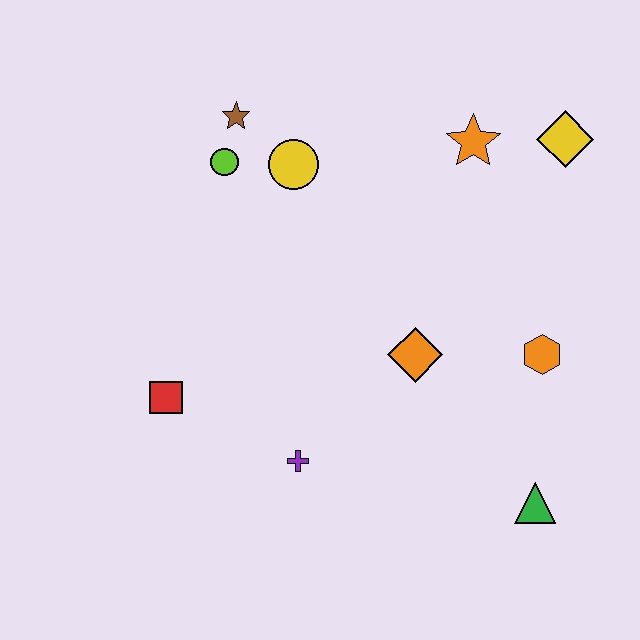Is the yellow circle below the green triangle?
No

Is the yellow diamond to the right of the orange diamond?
Yes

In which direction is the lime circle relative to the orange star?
The lime circle is to the left of the orange star.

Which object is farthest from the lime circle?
The green triangle is farthest from the lime circle.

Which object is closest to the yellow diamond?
The orange star is closest to the yellow diamond.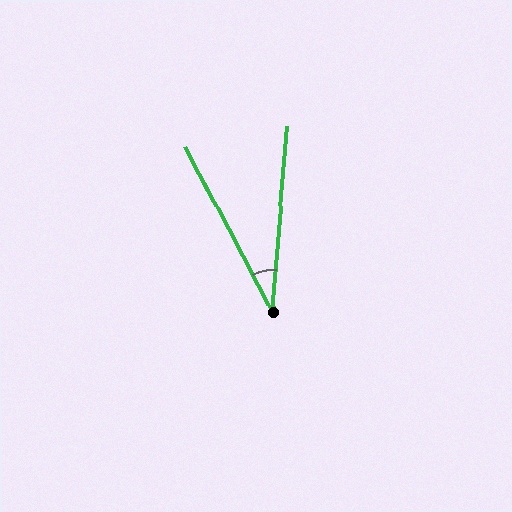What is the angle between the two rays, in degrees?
Approximately 32 degrees.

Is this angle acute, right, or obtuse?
It is acute.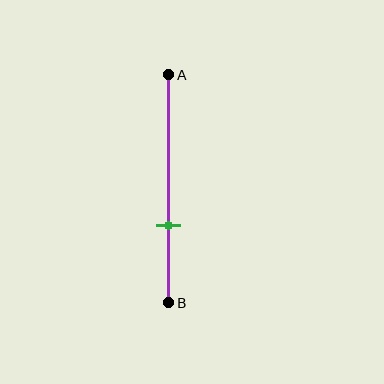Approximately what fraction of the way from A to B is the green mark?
The green mark is approximately 65% of the way from A to B.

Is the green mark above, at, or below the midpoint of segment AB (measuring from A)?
The green mark is below the midpoint of segment AB.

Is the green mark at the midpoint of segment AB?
No, the mark is at about 65% from A, not at the 50% midpoint.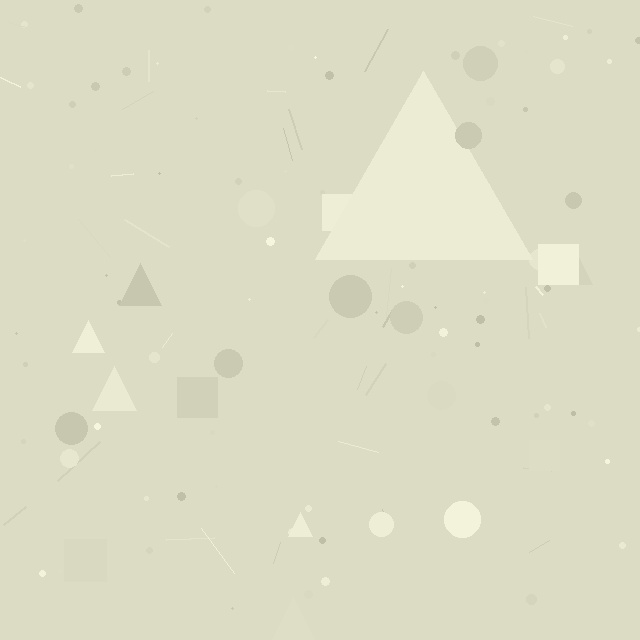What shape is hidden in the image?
A triangle is hidden in the image.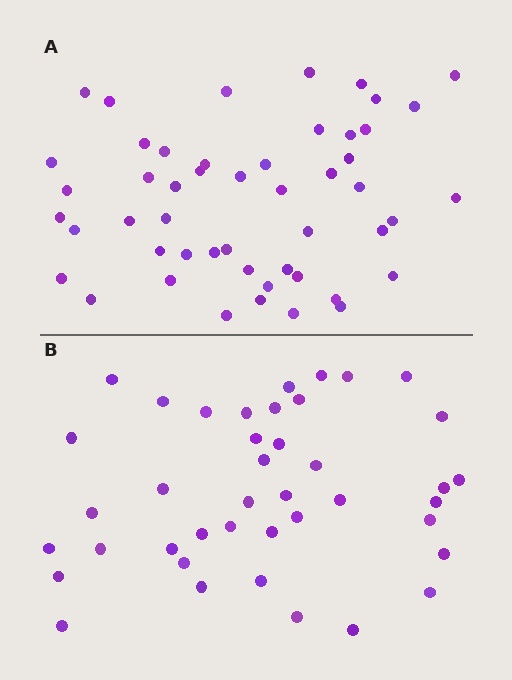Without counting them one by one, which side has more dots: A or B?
Region A (the top region) has more dots.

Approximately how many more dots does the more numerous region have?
Region A has roughly 8 or so more dots than region B.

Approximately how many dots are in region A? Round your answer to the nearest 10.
About 50 dots.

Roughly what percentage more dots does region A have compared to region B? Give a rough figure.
About 20% more.